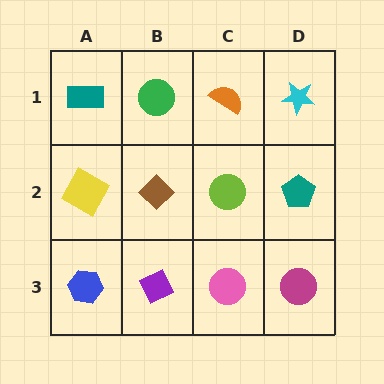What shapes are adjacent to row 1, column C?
A lime circle (row 2, column C), a green circle (row 1, column B), a cyan star (row 1, column D).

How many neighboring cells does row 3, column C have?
3.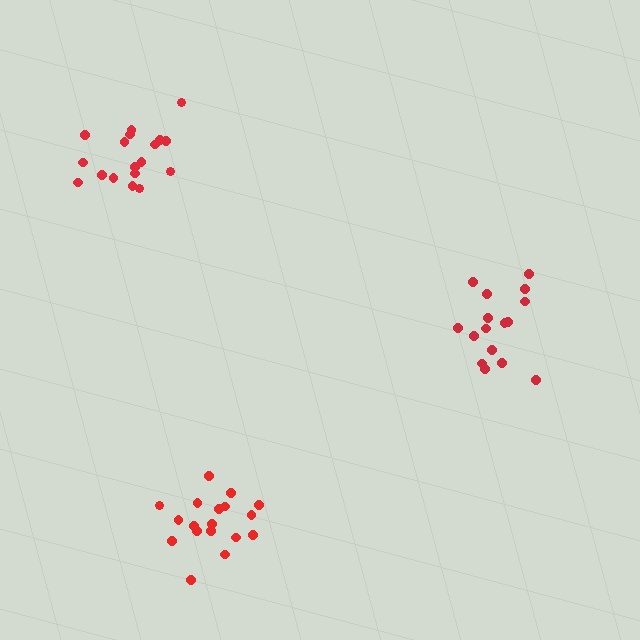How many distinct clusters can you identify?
There are 3 distinct clusters.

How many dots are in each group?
Group 1: 16 dots, Group 2: 18 dots, Group 3: 18 dots (52 total).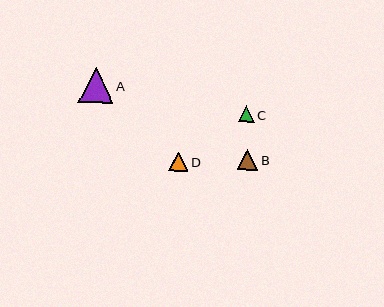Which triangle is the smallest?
Triangle C is the smallest with a size of approximately 15 pixels.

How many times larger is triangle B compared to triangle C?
Triangle B is approximately 1.3 times the size of triangle C.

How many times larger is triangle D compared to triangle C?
Triangle D is approximately 1.3 times the size of triangle C.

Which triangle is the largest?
Triangle A is the largest with a size of approximately 34 pixels.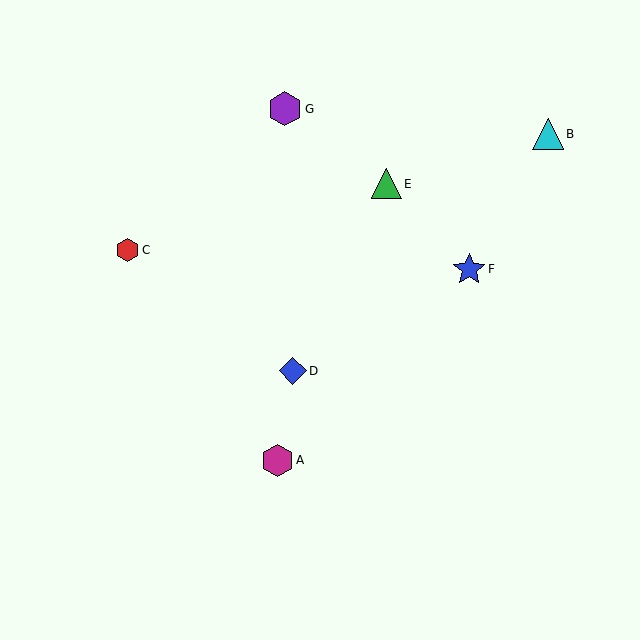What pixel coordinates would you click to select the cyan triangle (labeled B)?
Click at (548, 134) to select the cyan triangle B.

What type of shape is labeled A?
Shape A is a magenta hexagon.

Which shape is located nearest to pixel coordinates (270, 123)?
The purple hexagon (labeled G) at (285, 109) is nearest to that location.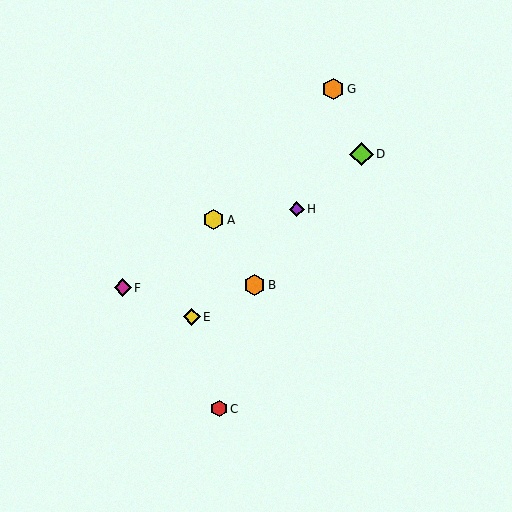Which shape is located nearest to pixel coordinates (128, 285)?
The magenta diamond (labeled F) at (123, 288) is nearest to that location.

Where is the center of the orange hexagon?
The center of the orange hexagon is at (333, 89).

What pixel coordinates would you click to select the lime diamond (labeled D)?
Click at (362, 154) to select the lime diamond D.